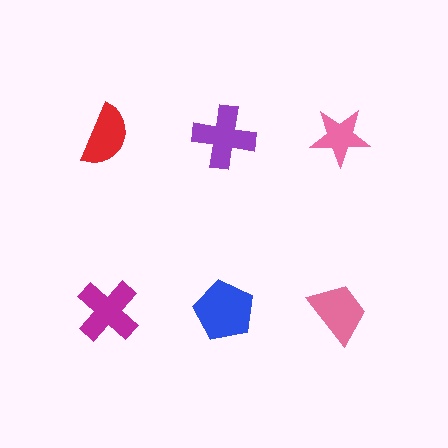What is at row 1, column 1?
A red semicircle.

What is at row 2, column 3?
A pink trapezoid.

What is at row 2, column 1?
A magenta cross.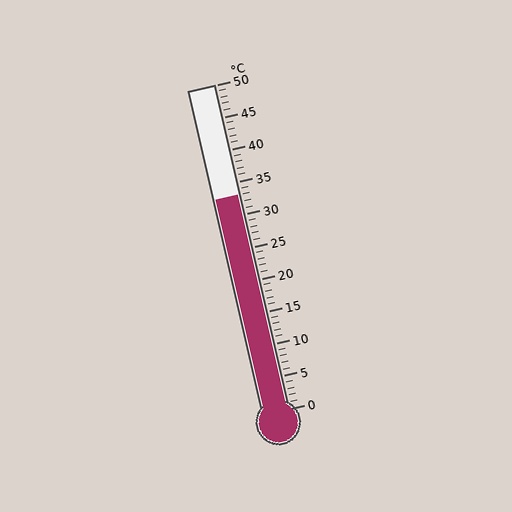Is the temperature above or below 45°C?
The temperature is below 45°C.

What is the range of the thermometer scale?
The thermometer scale ranges from 0°C to 50°C.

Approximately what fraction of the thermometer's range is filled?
The thermometer is filled to approximately 65% of its range.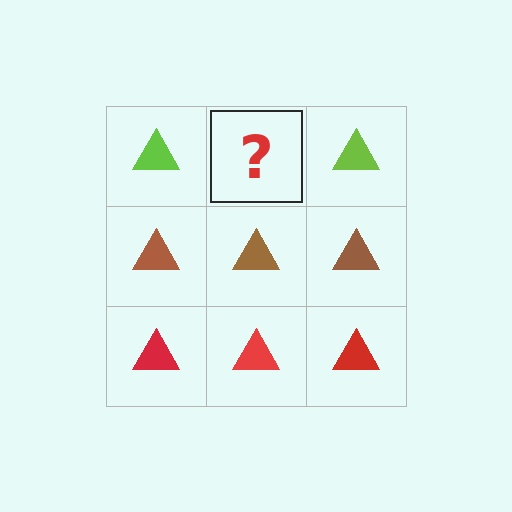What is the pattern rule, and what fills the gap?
The rule is that each row has a consistent color. The gap should be filled with a lime triangle.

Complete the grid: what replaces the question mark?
The question mark should be replaced with a lime triangle.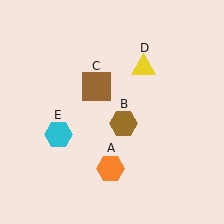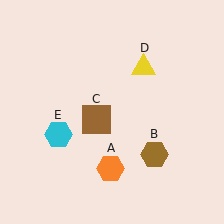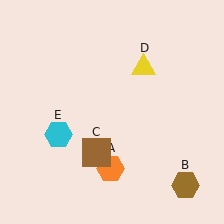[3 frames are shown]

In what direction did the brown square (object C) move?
The brown square (object C) moved down.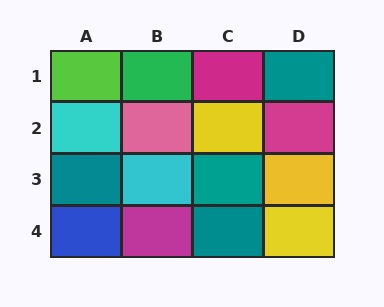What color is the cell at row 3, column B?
Cyan.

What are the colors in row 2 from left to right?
Cyan, pink, yellow, magenta.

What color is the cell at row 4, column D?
Yellow.